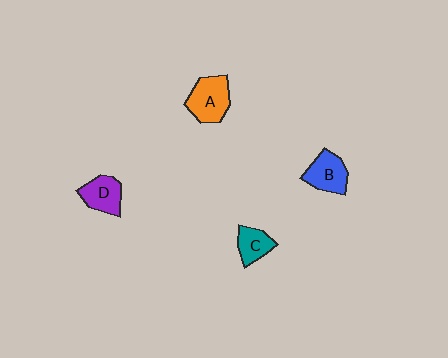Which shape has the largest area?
Shape A (orange).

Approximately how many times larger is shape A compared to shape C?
Approximately 1.6 times.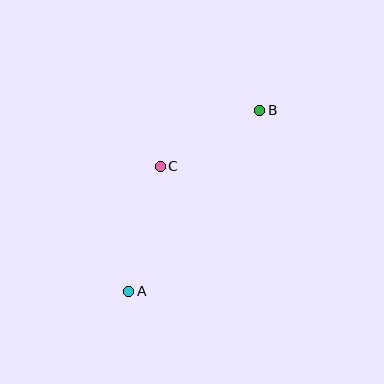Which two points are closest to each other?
Points B and C are closest to each other.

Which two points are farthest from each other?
Points A and B are farthest from each other.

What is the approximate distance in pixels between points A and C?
The distance between A and C is approximately 129 pixels.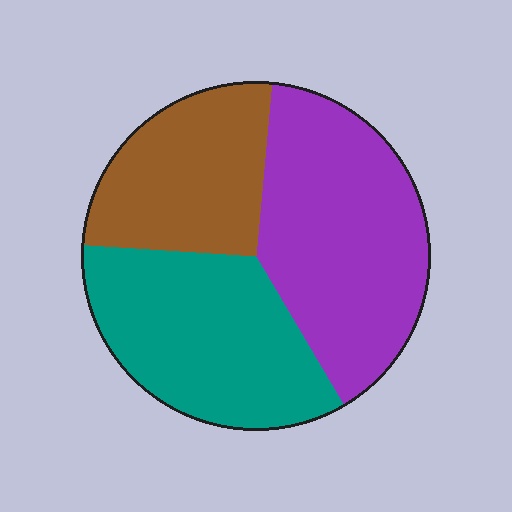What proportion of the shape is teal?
Teal takes up about one third (1/3) of the shape.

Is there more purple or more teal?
Purple.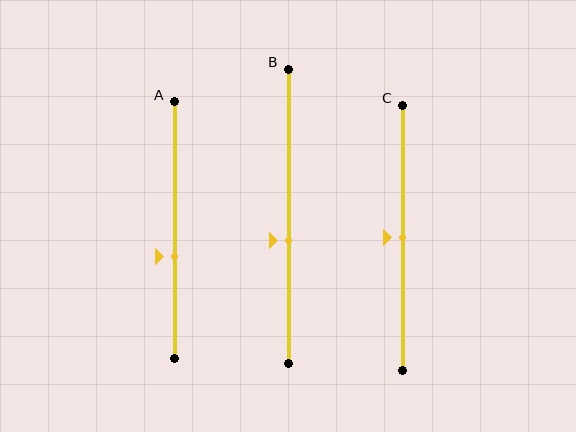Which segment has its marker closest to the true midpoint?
Segment C has its marker closest to the true midpoint.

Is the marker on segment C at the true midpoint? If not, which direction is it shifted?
Yes, the marker on segment C is at the true midpoint.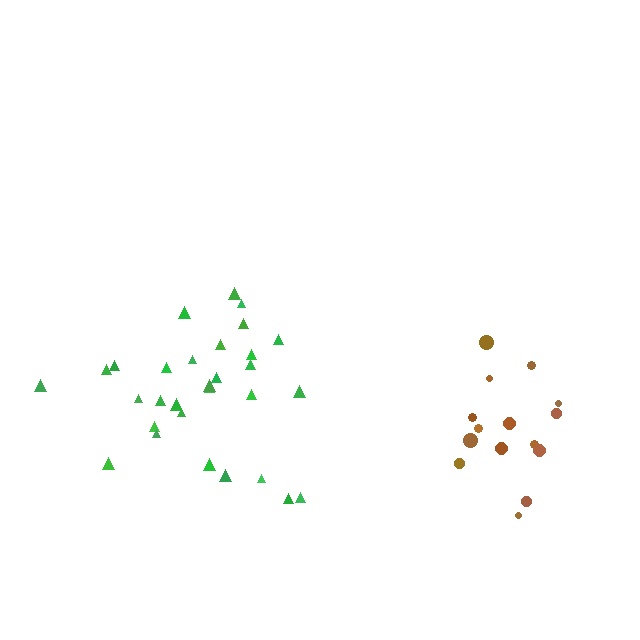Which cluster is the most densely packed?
Green.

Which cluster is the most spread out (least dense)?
Brown.